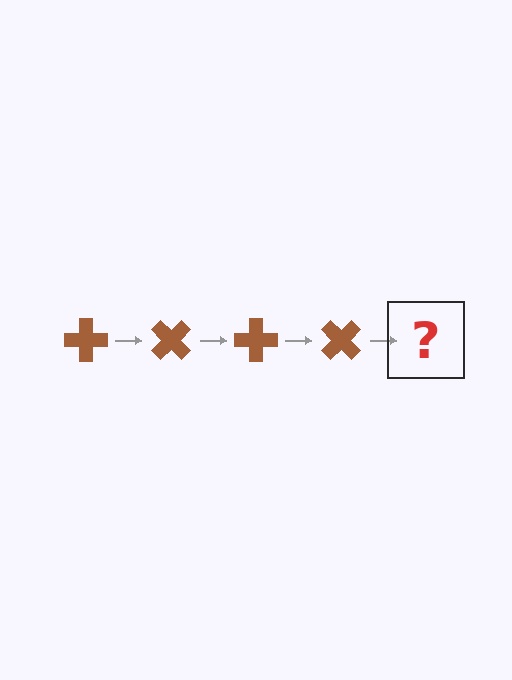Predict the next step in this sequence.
The next step is a brown cross rotated 180 degrees.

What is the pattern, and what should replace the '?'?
The pattern is that the cross rotates 45 degrees each step. The '?' should be a brown cross rotated 180 degrees.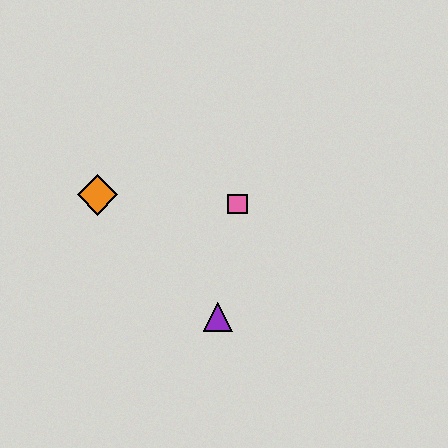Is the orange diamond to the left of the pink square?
Yes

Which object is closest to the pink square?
The purple triangle is closest to the pink square.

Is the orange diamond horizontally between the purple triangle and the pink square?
No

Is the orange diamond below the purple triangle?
No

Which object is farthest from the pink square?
The orange diamond is farthest from the pink square.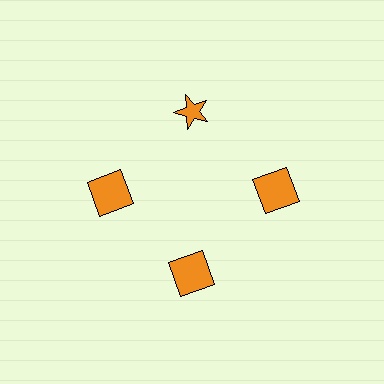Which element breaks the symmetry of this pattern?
The orange star at roughly the 12 o'clock position breaks the symmetry. All other shapes are orange squares.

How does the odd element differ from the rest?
It has a different shape: star instead of square.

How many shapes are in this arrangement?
There are 4 shapes arranged in a ring pattern.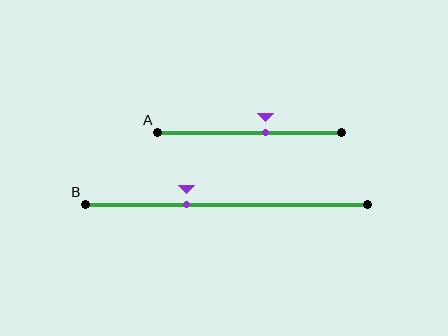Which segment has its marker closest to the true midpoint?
Segment A has its marker closest to the true midpoint.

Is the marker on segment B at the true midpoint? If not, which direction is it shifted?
No, the marker on segment B is shifted to the left by about 14% of the segment length.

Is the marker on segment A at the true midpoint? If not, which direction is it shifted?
No, the marker on segment A is shifted to the right by about 9% of the segment length.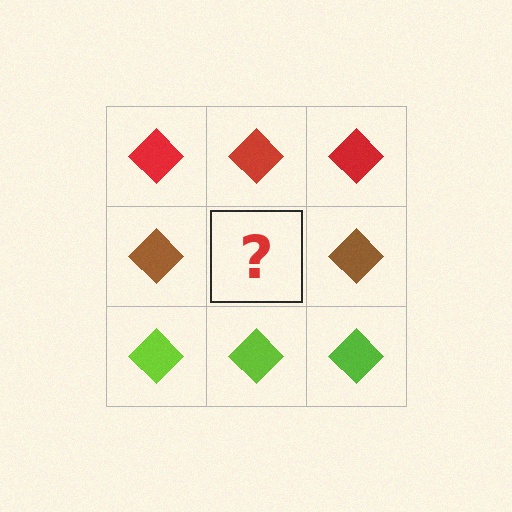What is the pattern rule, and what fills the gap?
The rule is that each row has a consistent color. The gap should be filled with a brown diamond.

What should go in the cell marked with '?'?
The missing cell should contain a brown diamond.